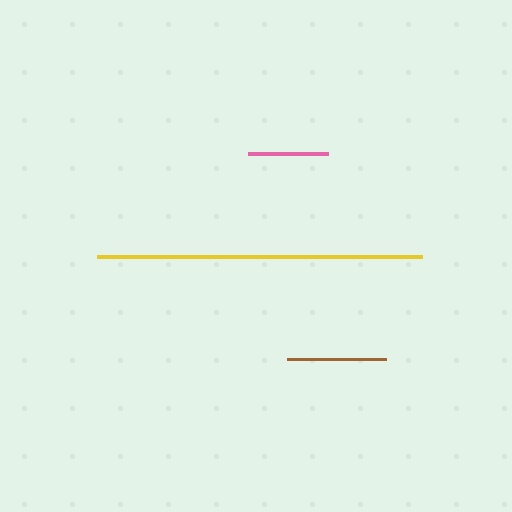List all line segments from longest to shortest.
From longest to shortest: yellow, brown, pink.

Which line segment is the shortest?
The pink line is the shortest at approximately 80 pixels.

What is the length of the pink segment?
The pink segment is approximately 80 pixels long.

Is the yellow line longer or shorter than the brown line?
The yellow line is longer than the brown line.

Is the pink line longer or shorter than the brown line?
The brown line is longer than the pink line.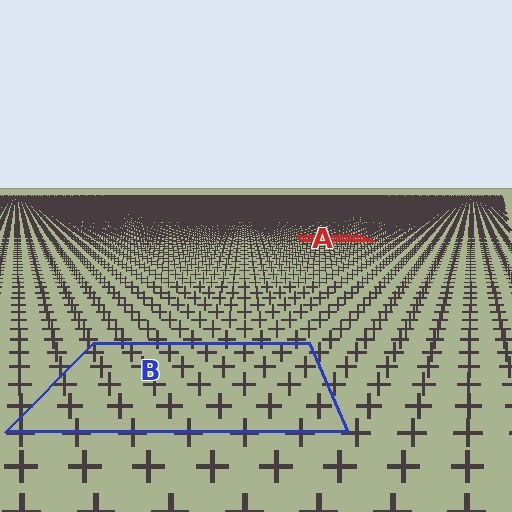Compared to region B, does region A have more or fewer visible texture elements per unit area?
Region A has more texture elements per unit area — they are packed more densely because it is farther away.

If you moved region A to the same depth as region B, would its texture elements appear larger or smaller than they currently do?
They would appear larger. At a closer depth, the same texture elements are projected at a bigger on-screen size.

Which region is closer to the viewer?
Region B is closer. The texture elements there are larger and more spread out.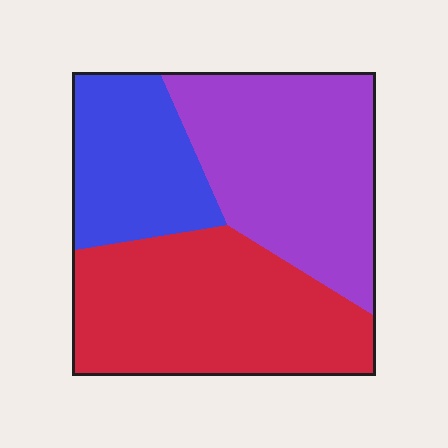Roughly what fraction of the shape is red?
Red covers roughly 40% of the shape.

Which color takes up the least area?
Blue, at roughly 20%.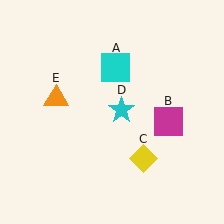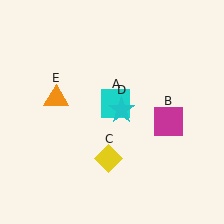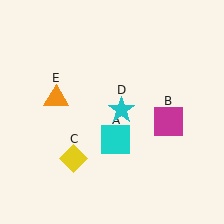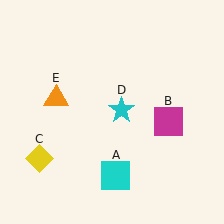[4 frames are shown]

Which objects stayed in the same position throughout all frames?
Magenta square (object B) and cyan star (object D) and orange triangle (object E) remained stationary.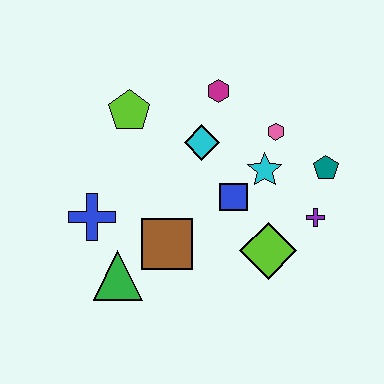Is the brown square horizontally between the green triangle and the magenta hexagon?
Yes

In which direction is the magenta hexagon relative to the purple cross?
The magenta hexagon is above the purple cross.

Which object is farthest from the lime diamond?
The lime pentagon is farthest from the lime diamond.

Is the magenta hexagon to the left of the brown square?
No